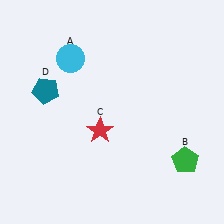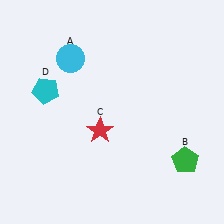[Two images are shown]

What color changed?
The pentagon (D) changed from teal in Image 1 to cyan in Image 2.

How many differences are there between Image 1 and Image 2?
There is 1 difference between the two images.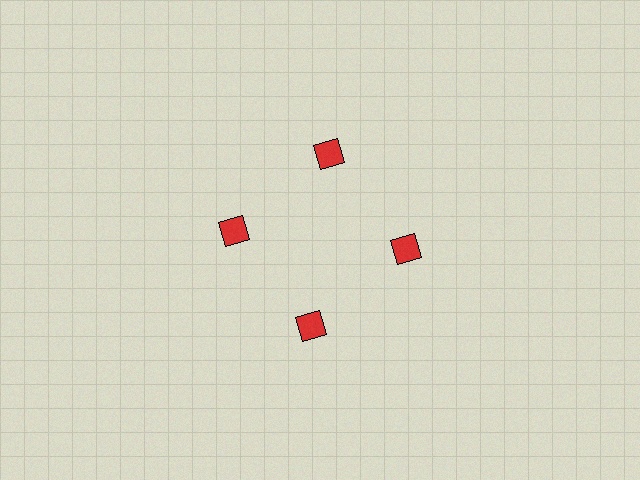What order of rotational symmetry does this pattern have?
This pattern has 4-fold rotational symmetry.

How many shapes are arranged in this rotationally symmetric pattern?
There are 4 shapes, arranged in 4 groups of 1.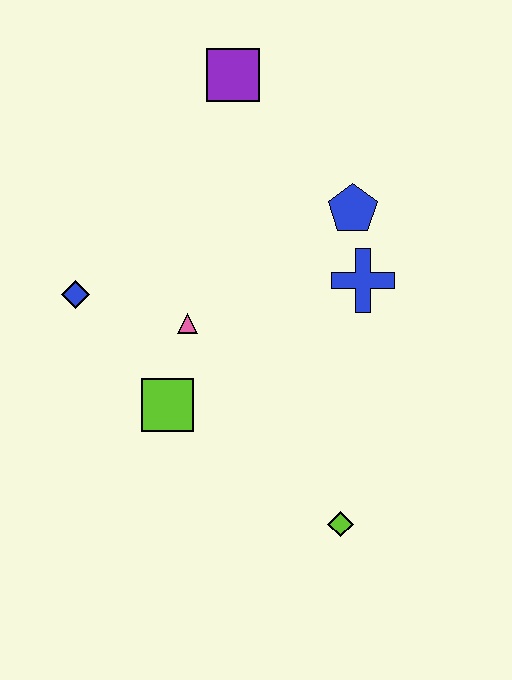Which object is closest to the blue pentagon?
The blue cross is closest to the blue pentagon.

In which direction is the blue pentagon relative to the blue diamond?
The blue pentagon is to the right of the blue diamond.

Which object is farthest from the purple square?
The lime diamond is farthest from the purple square.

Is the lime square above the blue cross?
No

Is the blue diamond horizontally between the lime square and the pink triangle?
No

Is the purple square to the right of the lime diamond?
No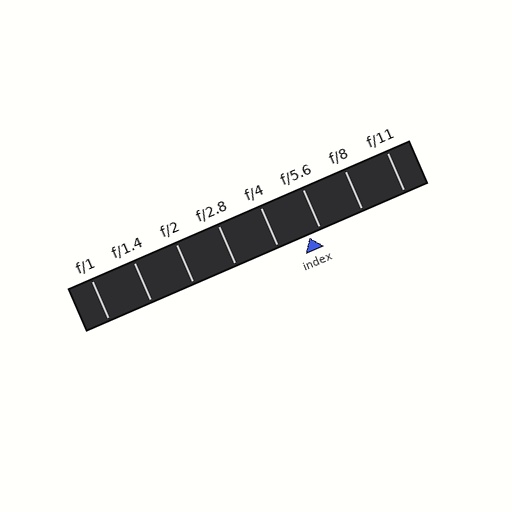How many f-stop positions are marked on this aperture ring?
There are 8 f-stop positions marked.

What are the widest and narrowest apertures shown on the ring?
The widest aperture shown is f/1 and the narrowest is f/11.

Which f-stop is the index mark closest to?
The index mark is closest to f/5.6.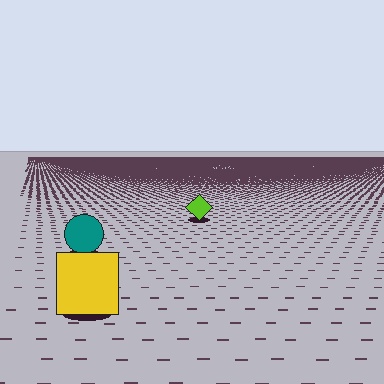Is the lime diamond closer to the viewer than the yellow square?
No. The yellow square is closer — you can tell from the texture gradient: the ground texture is coarser near it.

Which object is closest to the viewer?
The yellow square is closest. The texture marks near it are larger and more spread out.